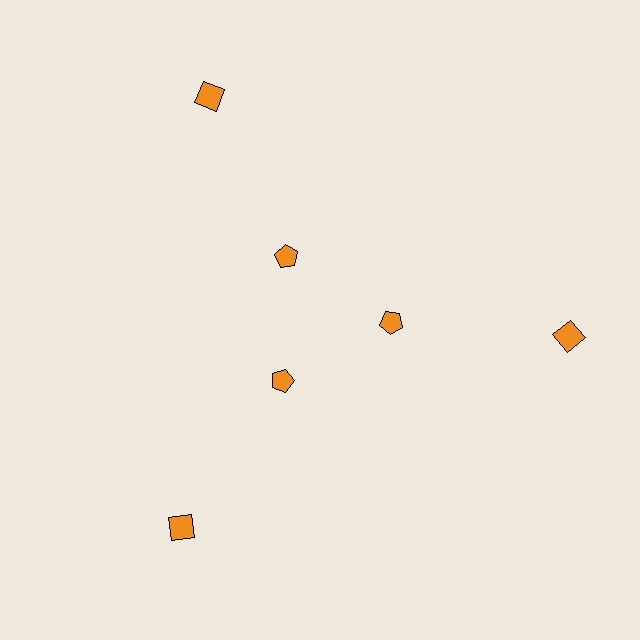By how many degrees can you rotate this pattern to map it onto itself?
The pattern maps onto itself every 120 degrees of rotation.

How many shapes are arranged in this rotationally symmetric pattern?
There are 6 shapes, arranged in 3 groups of 2.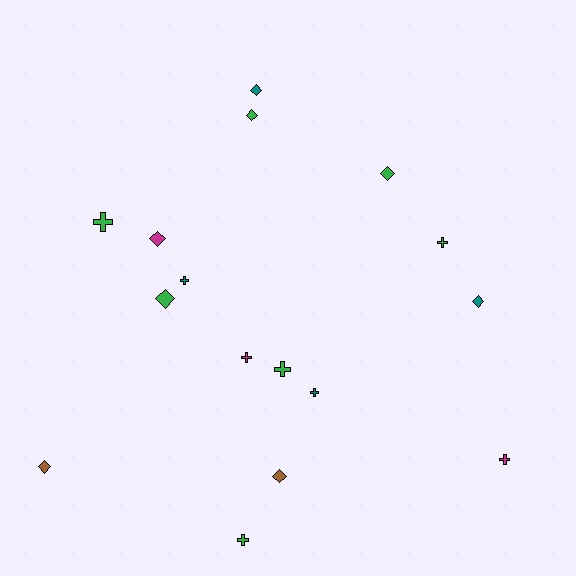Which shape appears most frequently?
Cross, with 8 objects.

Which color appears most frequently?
Green, with 7 objects.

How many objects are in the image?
There are 16 objects.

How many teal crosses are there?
There are 2 teal crosses.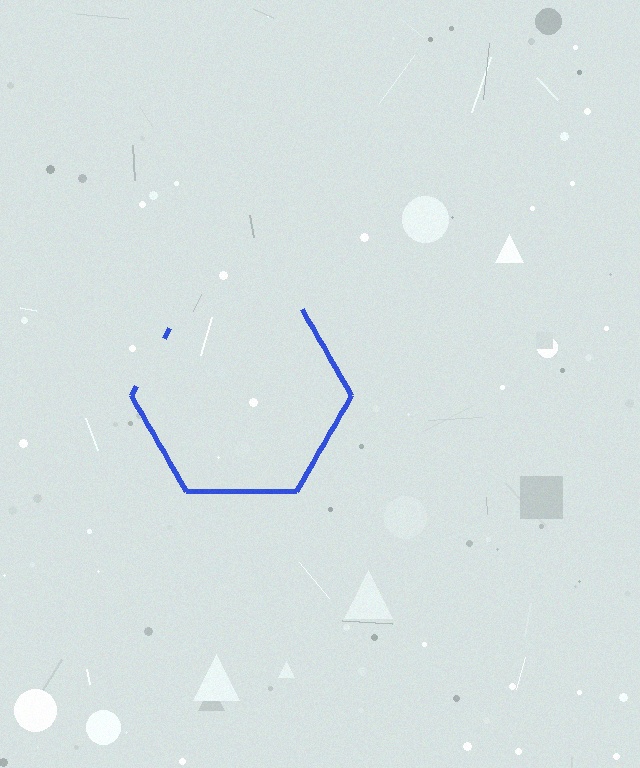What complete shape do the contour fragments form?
The contour fragments form a hexagon.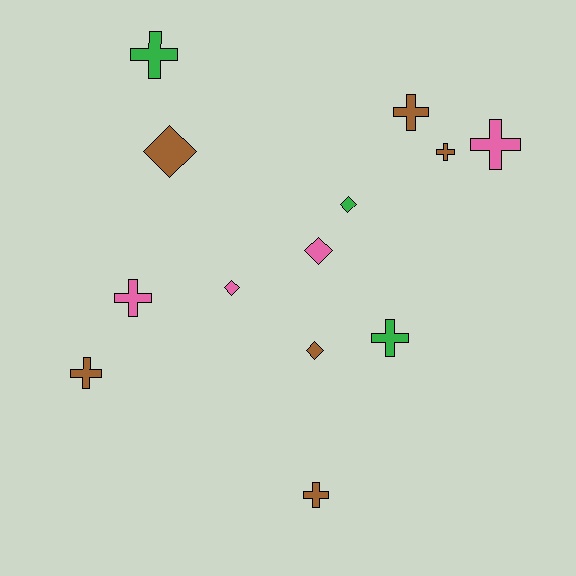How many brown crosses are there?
There are 4 brown crosses.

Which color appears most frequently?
Brown, with 6 objects.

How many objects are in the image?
There are 13 objects.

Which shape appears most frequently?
Cross, with 8 objects.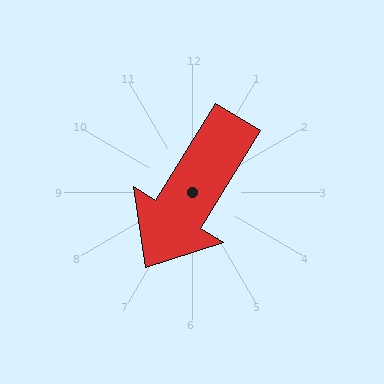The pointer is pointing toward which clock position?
Roughly 7 o'clock.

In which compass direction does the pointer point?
Southwest.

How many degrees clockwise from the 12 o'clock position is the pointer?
Approximately 212 degrees.